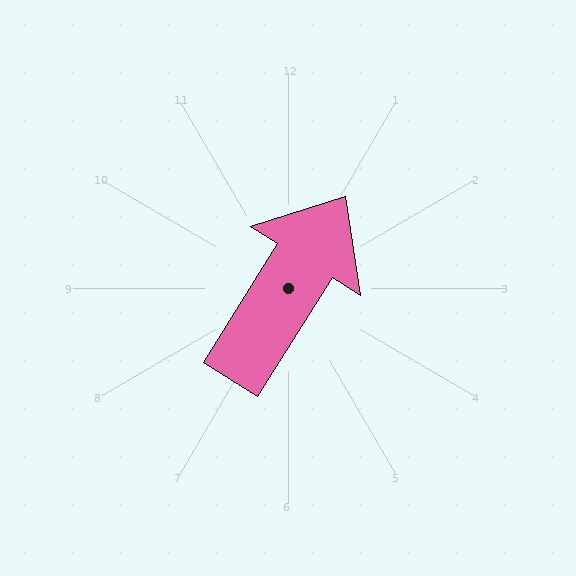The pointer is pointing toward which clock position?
Roughly 1 o'clock.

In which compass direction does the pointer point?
Northeast.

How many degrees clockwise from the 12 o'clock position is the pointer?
Approximately 32 degrees.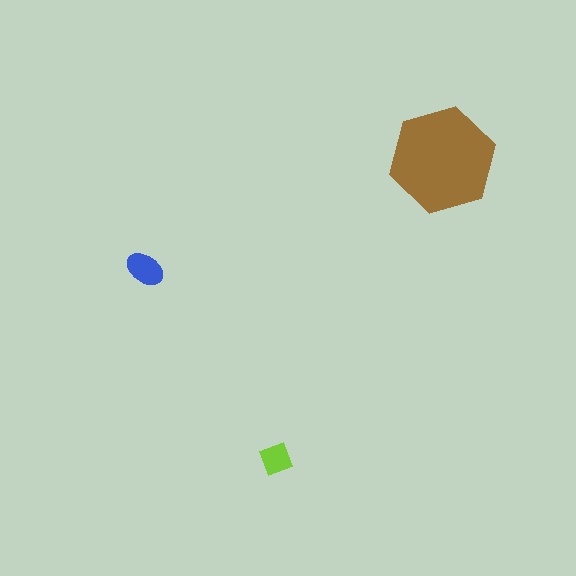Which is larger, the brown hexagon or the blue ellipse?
The brown hexagon.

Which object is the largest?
The brown hexagon.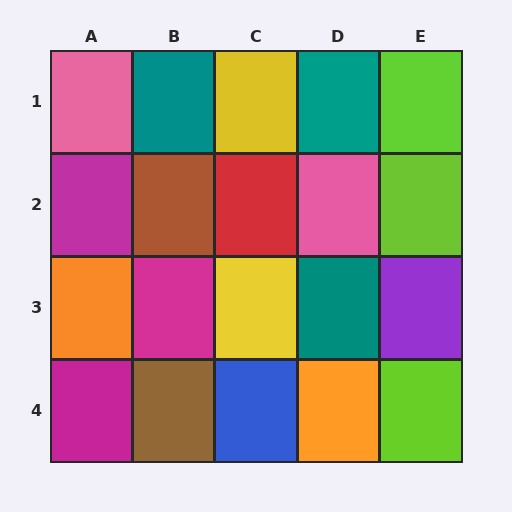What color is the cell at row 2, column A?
Magenta.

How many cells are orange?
2 cells are orange.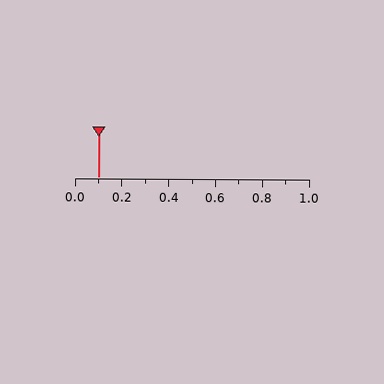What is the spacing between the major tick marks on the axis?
The major ticks are spaced 0.2 apart.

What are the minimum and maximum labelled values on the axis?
The axis runs from 0.0 to 1.0.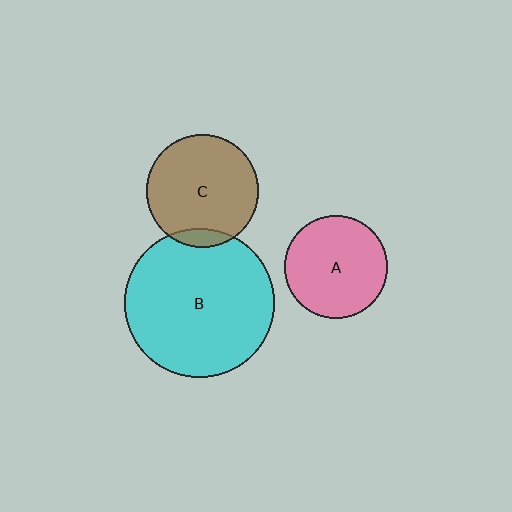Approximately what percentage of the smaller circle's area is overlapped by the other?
Approximately 10%.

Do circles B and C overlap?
Yes.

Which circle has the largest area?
Circle B (cyan).